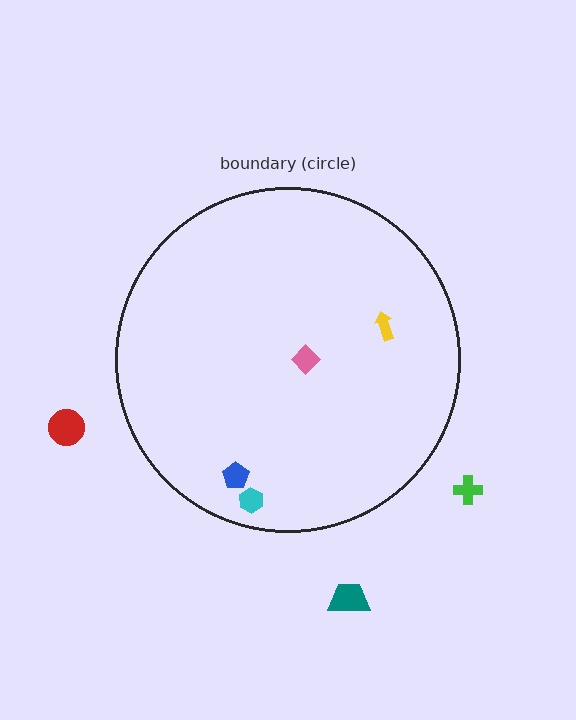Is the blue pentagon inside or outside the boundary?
Inside.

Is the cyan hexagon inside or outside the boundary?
Inside.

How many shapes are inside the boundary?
4 inside, 3 outside.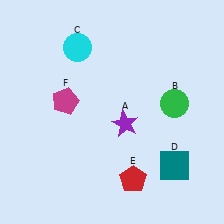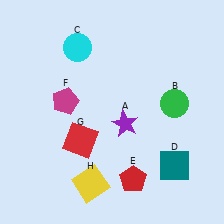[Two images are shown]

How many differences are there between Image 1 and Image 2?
There are 2 differences between the two images.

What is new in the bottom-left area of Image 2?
A red square (G) was added in the bottom-left area of Image 2.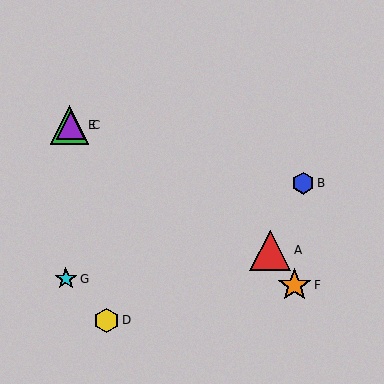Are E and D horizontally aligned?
No, E is at y≈125 and D is at y≈320.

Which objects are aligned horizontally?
Objects C, E are aligned horizontally.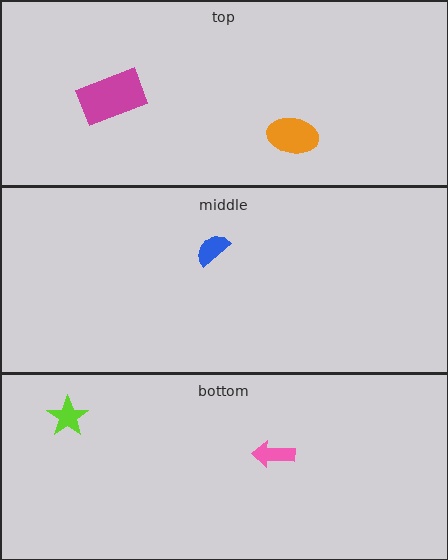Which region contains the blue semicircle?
The middle region.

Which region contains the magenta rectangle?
The top region.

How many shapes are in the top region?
2.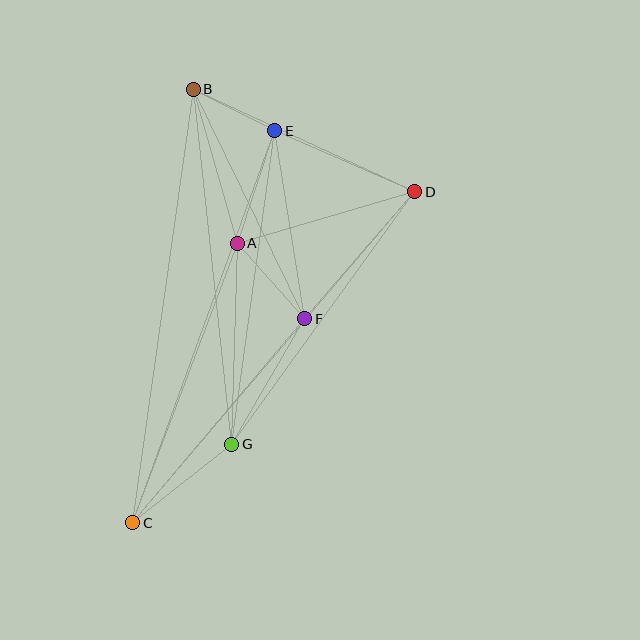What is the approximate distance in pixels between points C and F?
The distance between C and F is approximately 267 pixels.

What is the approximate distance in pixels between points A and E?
The distance between A and E is approximately 119 pixels.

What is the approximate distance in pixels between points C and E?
The distance between C and E is approximately 417 pixels.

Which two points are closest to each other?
Points B and E are closest to each other.